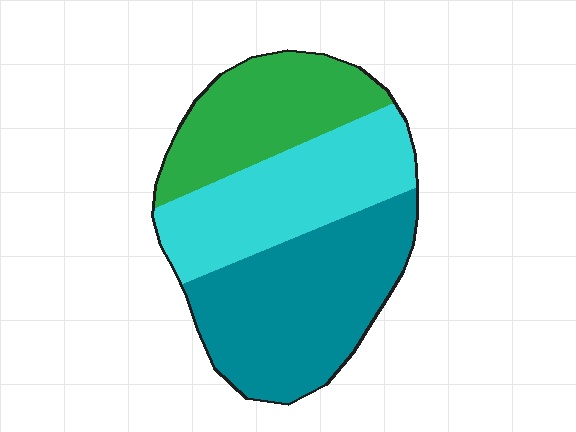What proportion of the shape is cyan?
Cyan takes up between a quarter and a half of the shape.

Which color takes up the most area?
Teal, at roughly 40%.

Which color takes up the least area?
Green, at roughly 25%.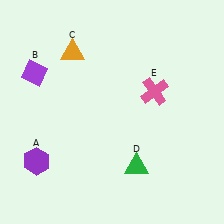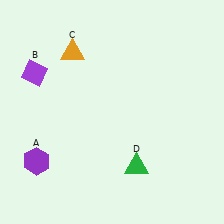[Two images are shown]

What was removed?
The pink cross (E) was removed in Image 2.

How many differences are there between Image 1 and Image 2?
There is 1 difference between the two images.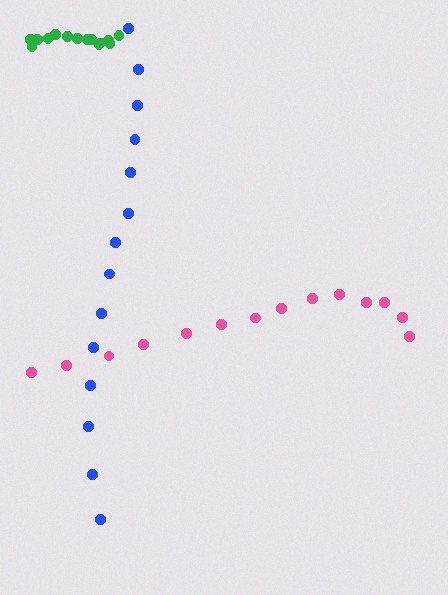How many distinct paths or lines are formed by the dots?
There are 3 distinct paths.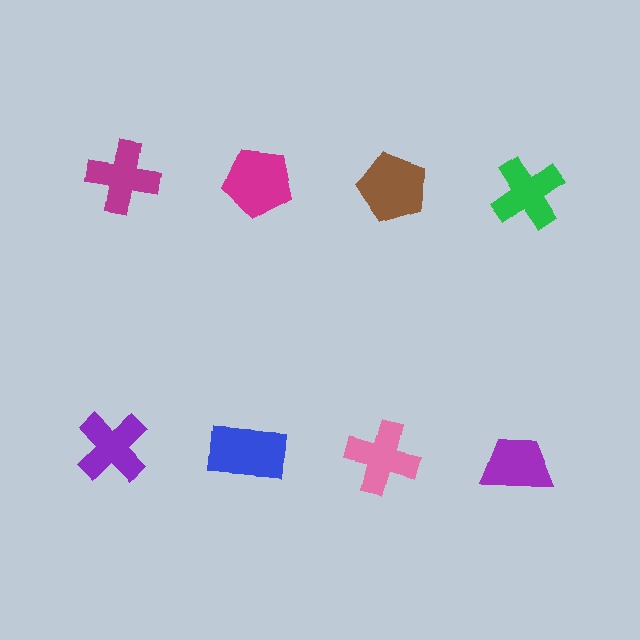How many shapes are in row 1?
4 shapes.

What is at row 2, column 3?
A pink cross.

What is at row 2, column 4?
A purple trapezoid.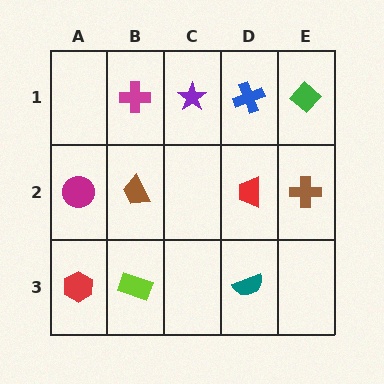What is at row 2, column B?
A brown trapezoid.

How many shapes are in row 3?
3 shapes.